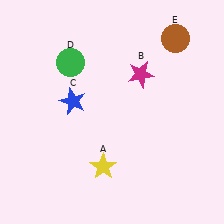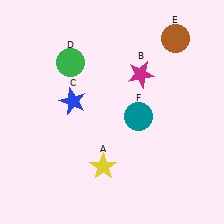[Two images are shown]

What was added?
A teal circle (F) was added in Image 2.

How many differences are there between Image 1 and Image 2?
There is 1 difference between the two images.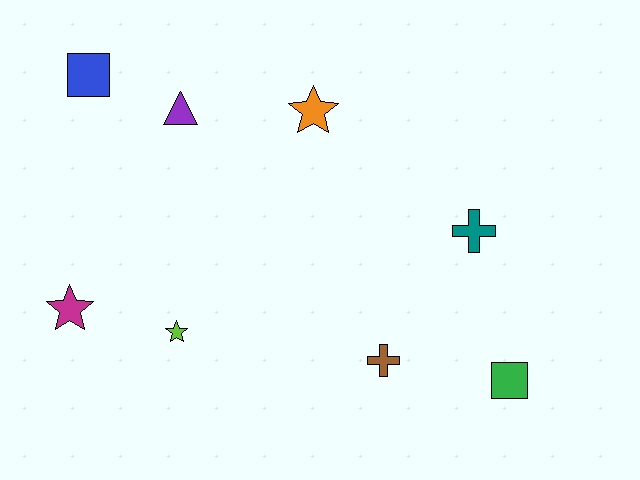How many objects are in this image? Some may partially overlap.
There are 8 objects.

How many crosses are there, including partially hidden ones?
There are 2 crosses.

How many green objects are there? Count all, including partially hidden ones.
There is 1 green object.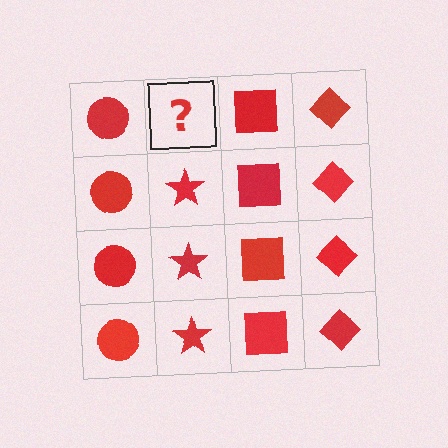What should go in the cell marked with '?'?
The missing cell should contain a red star.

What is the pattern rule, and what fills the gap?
The rule is that each column has a consistent shape. The gap should be filled with a red star.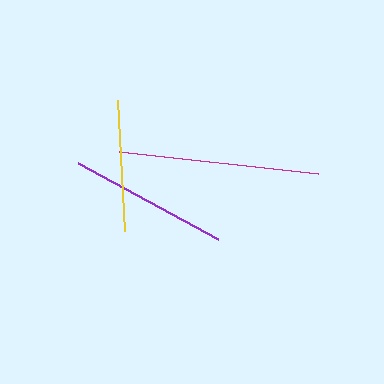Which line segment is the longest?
The magenta line is the longest at approximately 200 pixels.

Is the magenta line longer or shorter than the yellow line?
The magenta line is longer than the yellow line.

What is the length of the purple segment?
The purple segment is approximately 159 pixels long.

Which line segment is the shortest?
The yellow line is the shortest at approximately 131 pixels.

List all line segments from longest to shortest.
From longest to shortest: magenta, purple, yellow.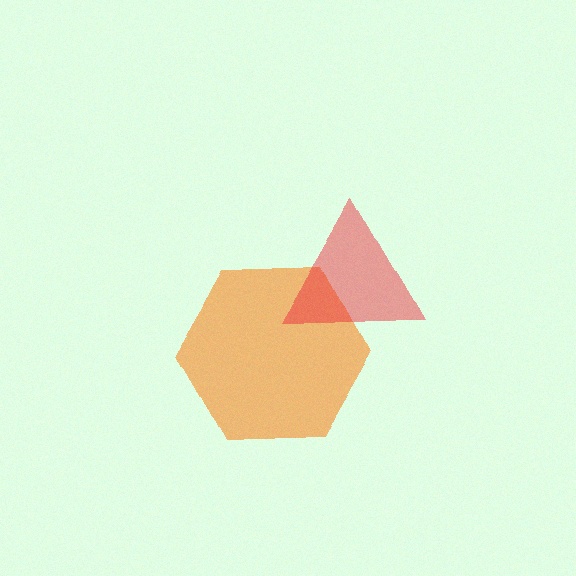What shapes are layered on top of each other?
The layered shapes are: an orange hexagon, a red triangle.